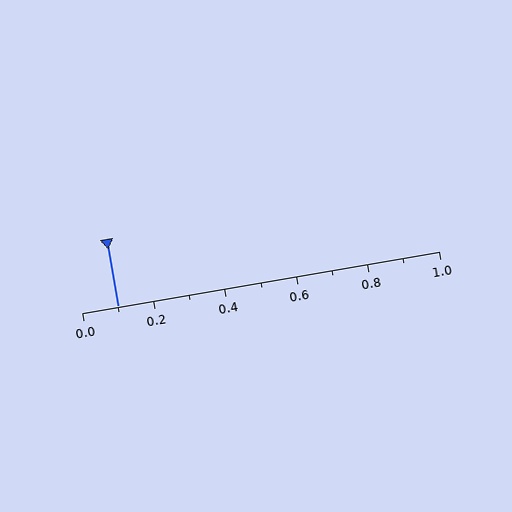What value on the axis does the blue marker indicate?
The marker indicates approximately 0.1.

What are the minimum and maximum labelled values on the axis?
The axis runs from 0.0 to 1.0.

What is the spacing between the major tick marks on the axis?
The major ticks are spaced 0.2 apart.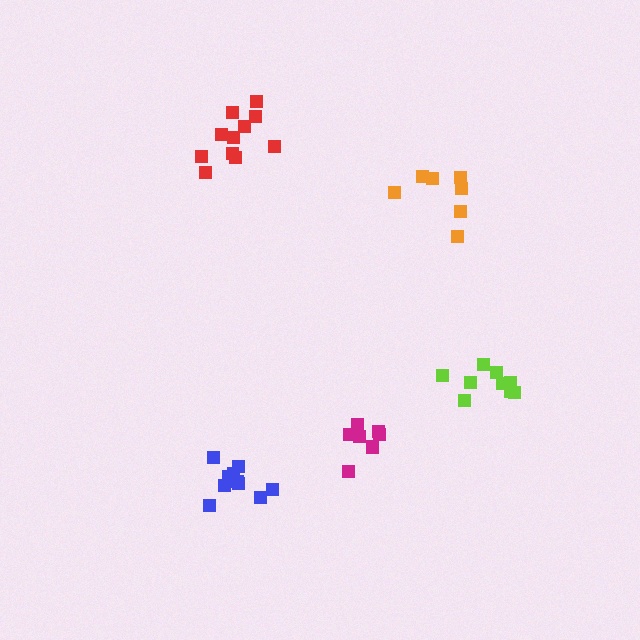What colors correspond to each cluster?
The clusters are colored: red, magenta, blue, orange, lime.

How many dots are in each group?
Group 1: 11 dots, Group 2: 7 dots, Group 3: 10 dots, Group 4: 7 dots, Group 5: 9 dots (44 total).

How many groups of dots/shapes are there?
There are 5 groups.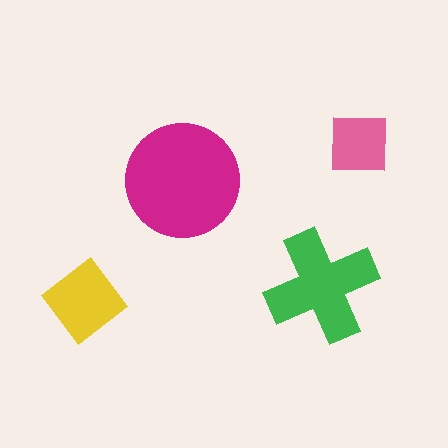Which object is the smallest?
The pink square.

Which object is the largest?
The magenta circle.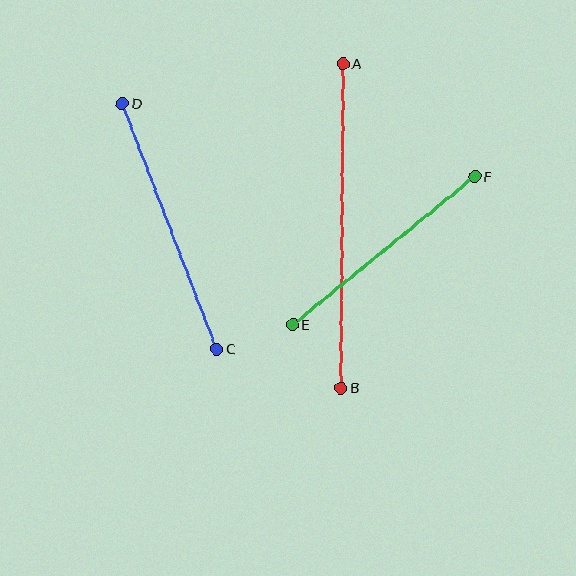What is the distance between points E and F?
The distance is approximately 235 pixels.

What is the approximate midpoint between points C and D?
The midpoint is at approximately (170, 226) pixels.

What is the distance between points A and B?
The distance is approximately 324 pixels.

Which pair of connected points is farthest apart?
Points A and B are farthest apart.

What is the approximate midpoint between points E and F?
The midpoint is at approximately (384, 251) pixels.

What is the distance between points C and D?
The distance is approximately 263 pixels.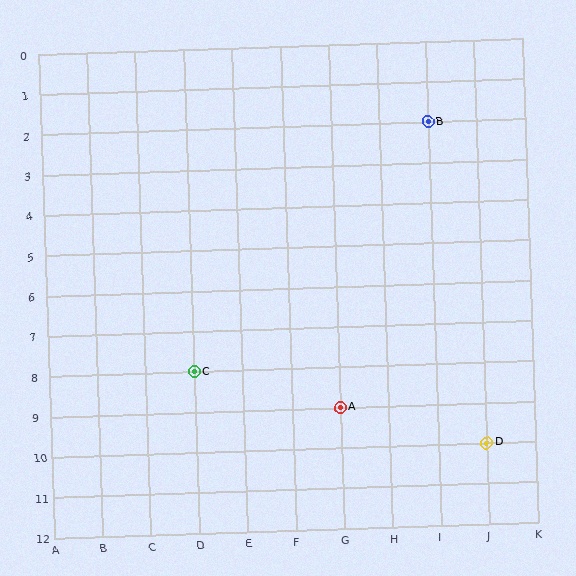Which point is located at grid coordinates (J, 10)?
Point D is at (J, 10).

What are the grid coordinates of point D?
Point D is at grid coordinates (J, 10).